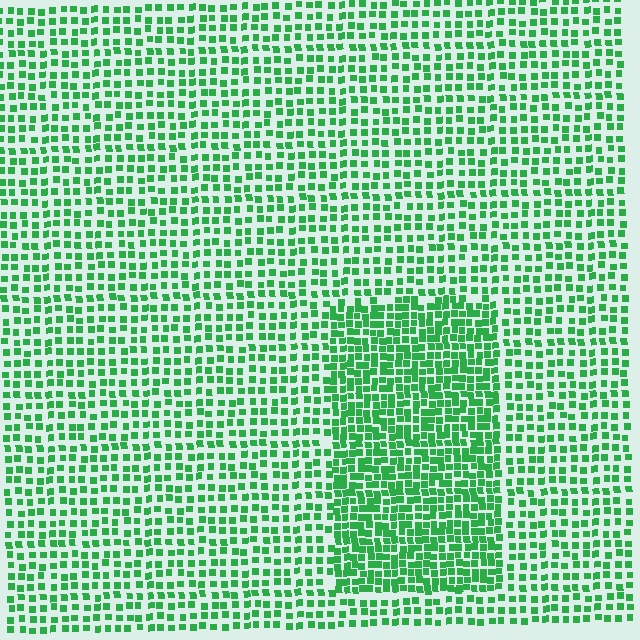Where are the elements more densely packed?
The elements are more densely packed inside the rectangle boundary.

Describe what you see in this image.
The image contains small green elements arranged at two different densities. A rectangle-shaped region is visible where the elements are more densely packed than the surrounding area.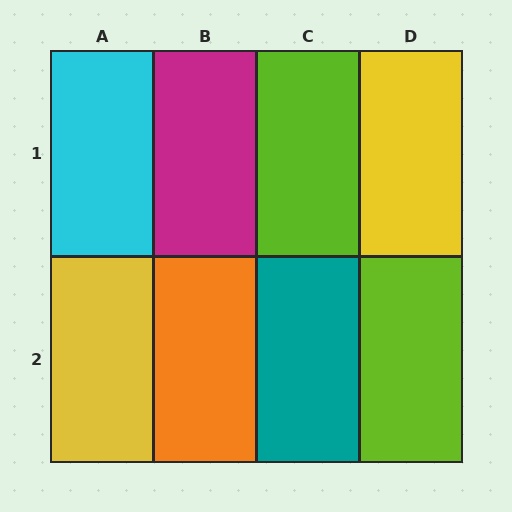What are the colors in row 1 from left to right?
Cyan, magenta, lime, yellow.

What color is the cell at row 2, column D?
Lime.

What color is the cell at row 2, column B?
Orange.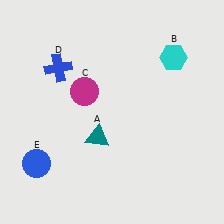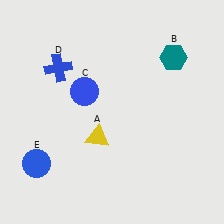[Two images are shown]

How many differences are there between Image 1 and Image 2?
There are 3 differences between the two images.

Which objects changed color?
A changed from teal to yellow. B changed from cyan to teal. C changed from magenta to blue.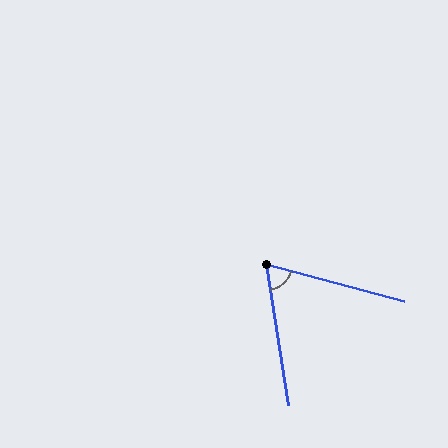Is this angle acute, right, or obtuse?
It is acute.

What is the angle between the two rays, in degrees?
Approximately 66 degrees.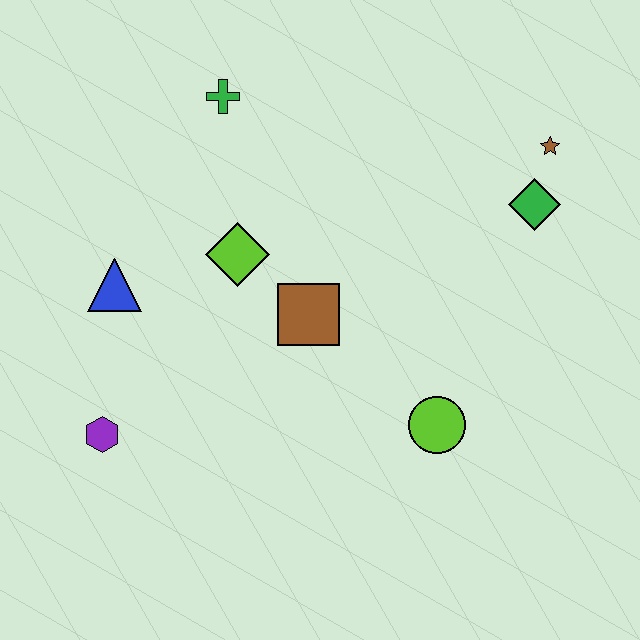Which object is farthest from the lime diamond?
The brown star is farthest from the lime diamond.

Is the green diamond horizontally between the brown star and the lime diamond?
Yes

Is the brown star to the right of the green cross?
Yes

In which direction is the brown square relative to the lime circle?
The brown square is to the left of the lime circle.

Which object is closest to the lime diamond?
The brown square is closest to the lime diamond.